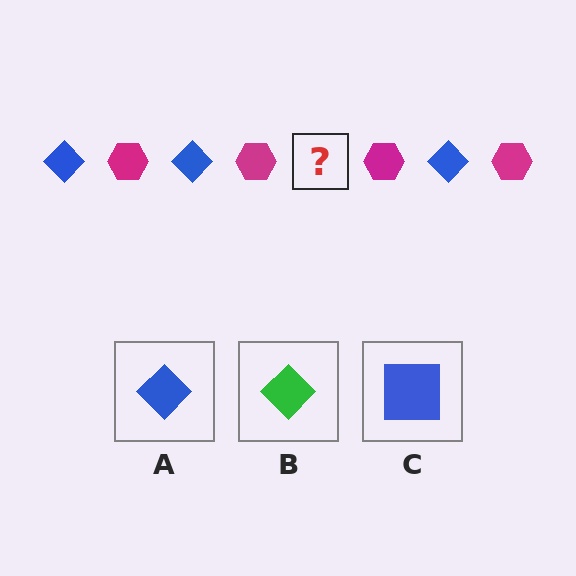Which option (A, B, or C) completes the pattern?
A.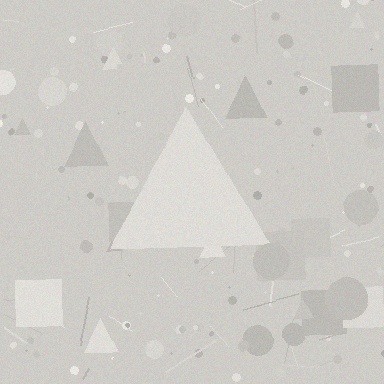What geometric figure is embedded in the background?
A triangle is embedded in the background.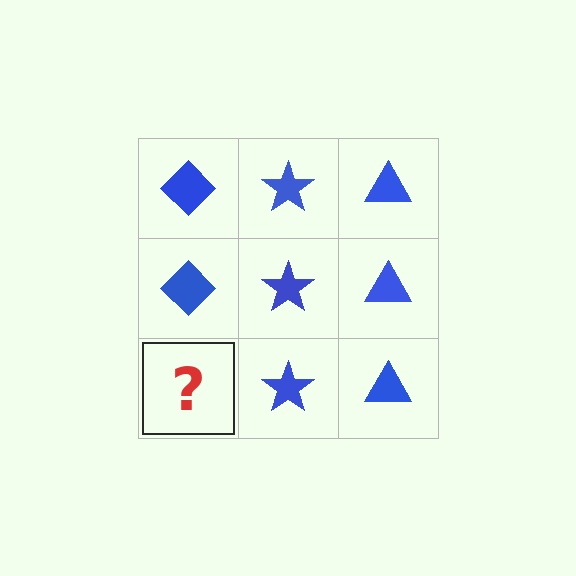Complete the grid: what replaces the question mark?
The question mark should be replaced with a blue diamond.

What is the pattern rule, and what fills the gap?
The rule is that each column has a consistent shape. The gap should be filled with a blue diamond.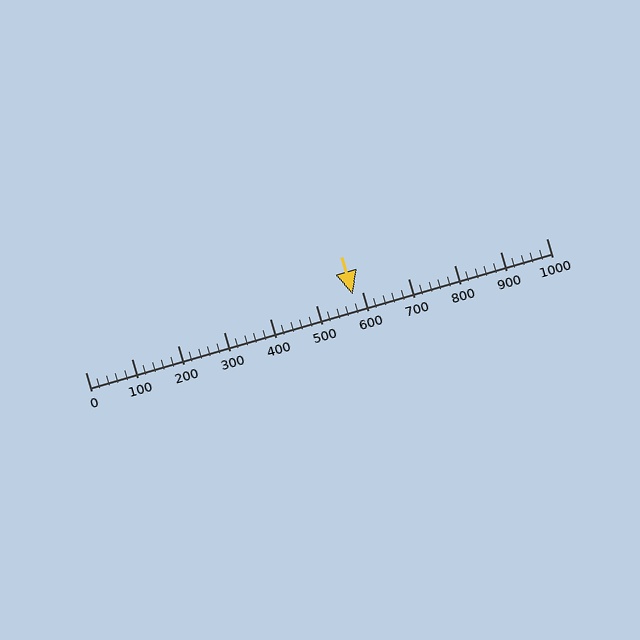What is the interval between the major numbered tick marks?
The major tick marks are spaced 100 units apart.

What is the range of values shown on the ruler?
The ruler shows values from 0 to 1000.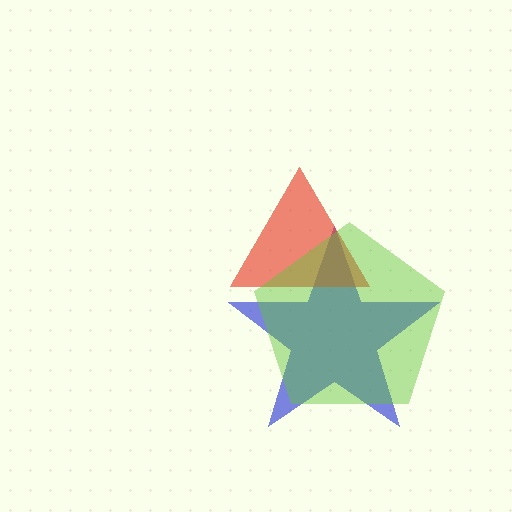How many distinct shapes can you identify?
There are 3 distinct shapes: a blue star, a red triangle, a lime pentagon.